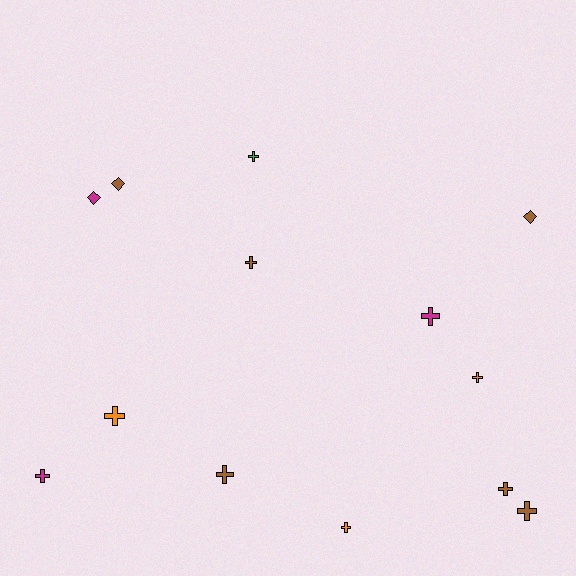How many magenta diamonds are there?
There is 1 magenta diamond.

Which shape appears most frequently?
Cross, with 10 objects.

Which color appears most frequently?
Brown, with 6 objects.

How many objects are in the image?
There are 13 objects.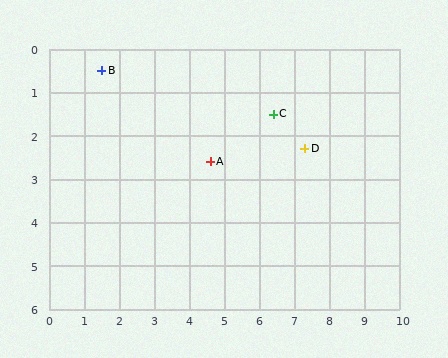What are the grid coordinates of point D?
Point D is at approximately (7.3, 2.3).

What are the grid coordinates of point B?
Point B is at approximately (1.5, 0.5).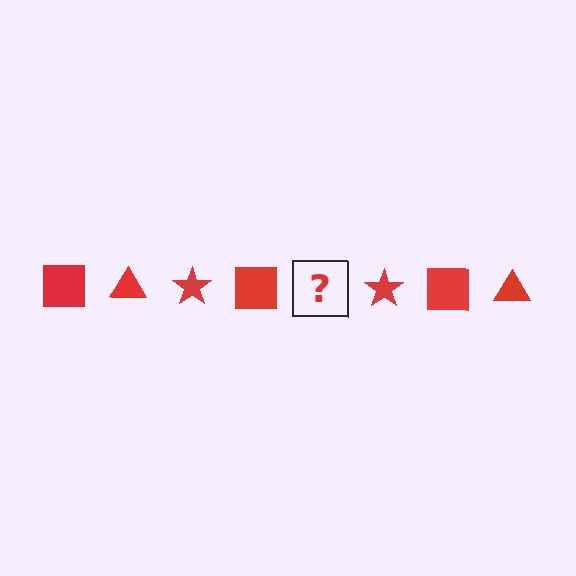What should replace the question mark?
The question mark should be replaced with a red triangle.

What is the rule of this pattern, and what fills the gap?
The rule is that the pattern cycles through square, triangle, star shapes in red. The gap should be filled with a red triangle.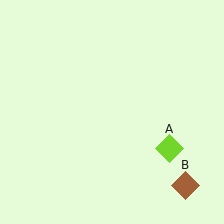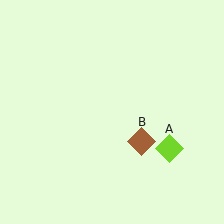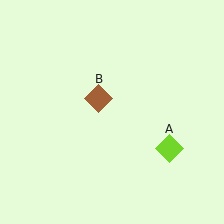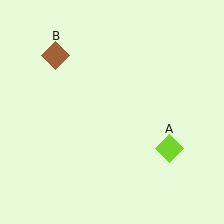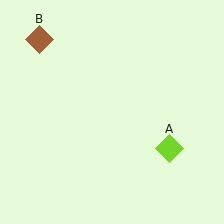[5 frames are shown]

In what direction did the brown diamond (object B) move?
The brown diamond (object B) moved up and to the left.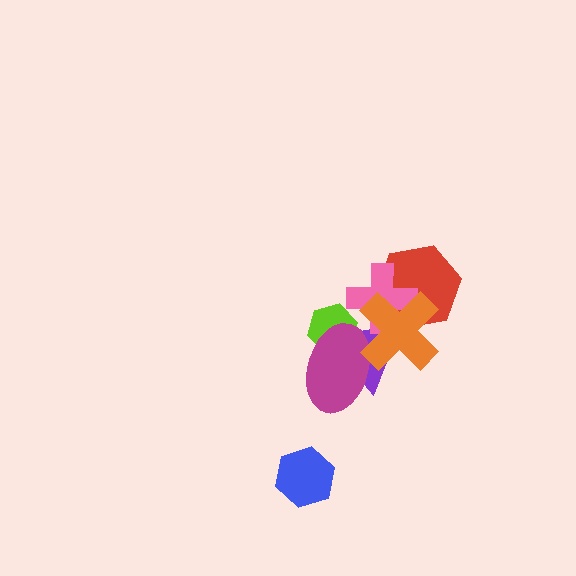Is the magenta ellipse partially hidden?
Yes, it is partially covered by another shape.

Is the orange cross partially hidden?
No, no other shape covers it.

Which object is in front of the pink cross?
The orange cross is in front of the pink cross.